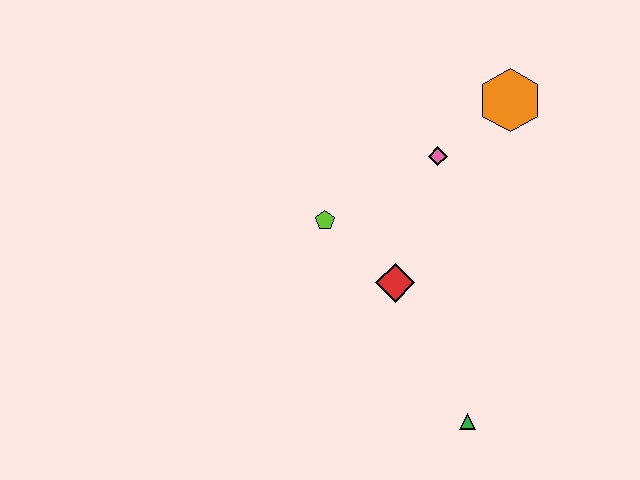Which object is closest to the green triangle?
The red diamond is closest to the green triangle.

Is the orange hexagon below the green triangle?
No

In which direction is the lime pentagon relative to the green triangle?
The lime pentagon is above the green triangle.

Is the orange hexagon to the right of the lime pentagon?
Yes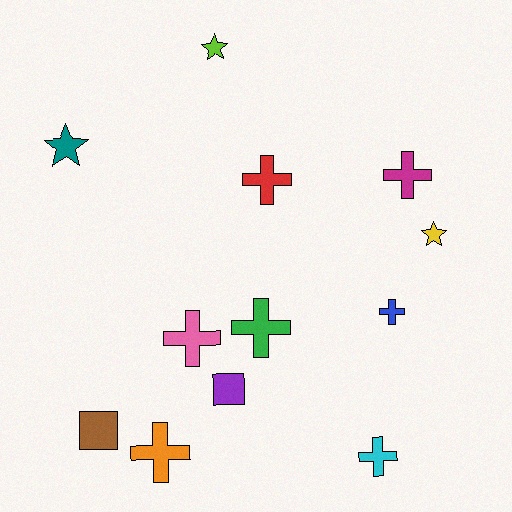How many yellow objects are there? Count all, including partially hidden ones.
There is 1 yellow object.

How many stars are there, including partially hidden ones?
There are 3 stars.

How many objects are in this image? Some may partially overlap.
There are 12 objects.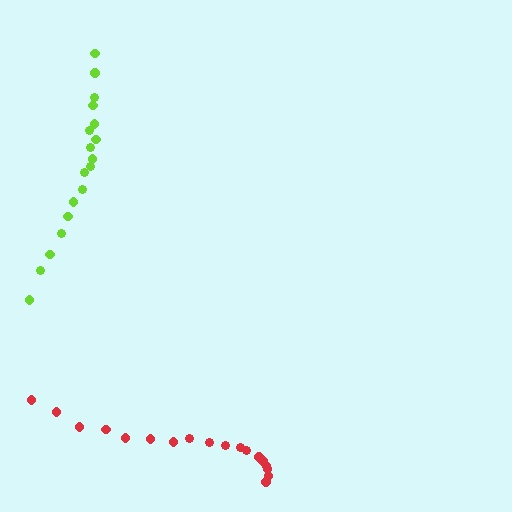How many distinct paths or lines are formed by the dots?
There are 2 distinct paths.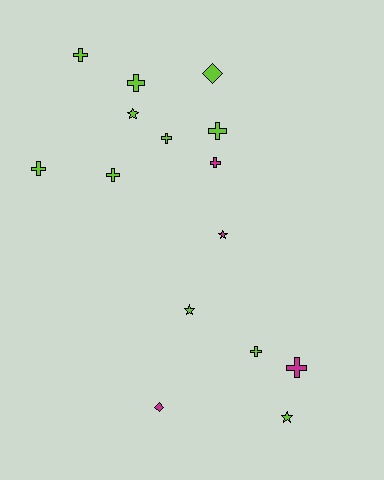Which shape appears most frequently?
Cross, with 9 objects.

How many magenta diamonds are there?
There is 1 magenta diamond.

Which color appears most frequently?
Lime, with 11 objects.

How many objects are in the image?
There are 15 objects.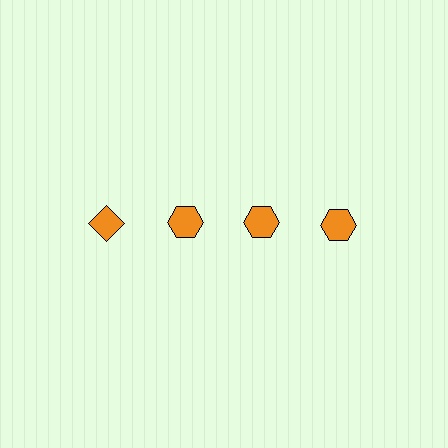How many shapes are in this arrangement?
There are 4 shapes arranged in a grid pattern.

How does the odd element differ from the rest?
It has a different shape: diamond instead of hexagon.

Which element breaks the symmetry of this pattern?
The orange diamond in the top row, leftmost column breaks the symmetry. All other shapes are orange hexagons.